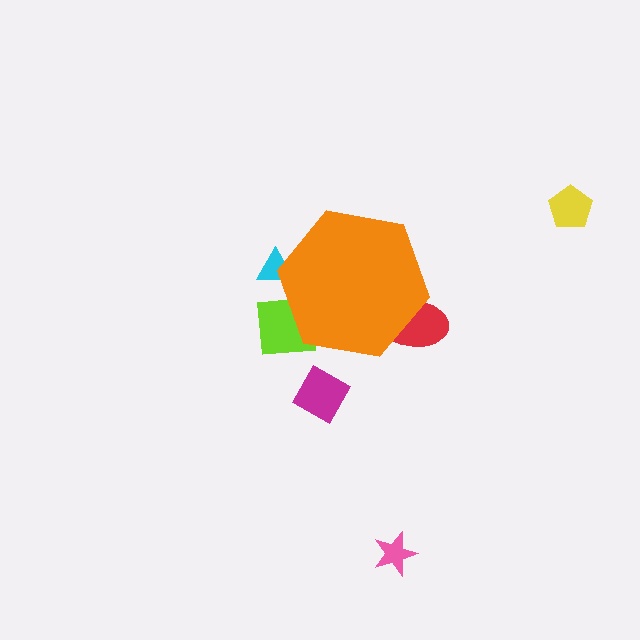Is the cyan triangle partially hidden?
Yes, the cyan triangle is partially hidden behind the orange hexagon.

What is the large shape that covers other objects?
An orange hexagon.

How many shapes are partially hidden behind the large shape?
3 shapes are partially hidden.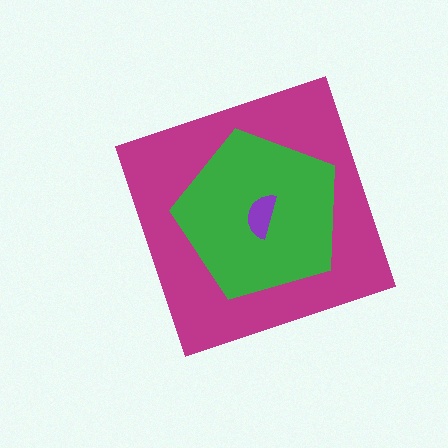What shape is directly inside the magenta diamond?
The green pentagon.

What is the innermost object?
The purple semicircle.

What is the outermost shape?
The magenta diamond.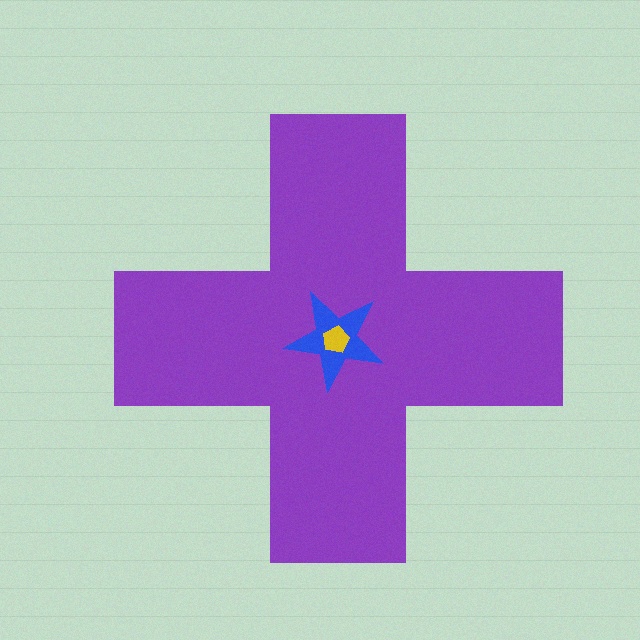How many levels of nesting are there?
3.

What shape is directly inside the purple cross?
The blue star.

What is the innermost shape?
The yellow pentagon.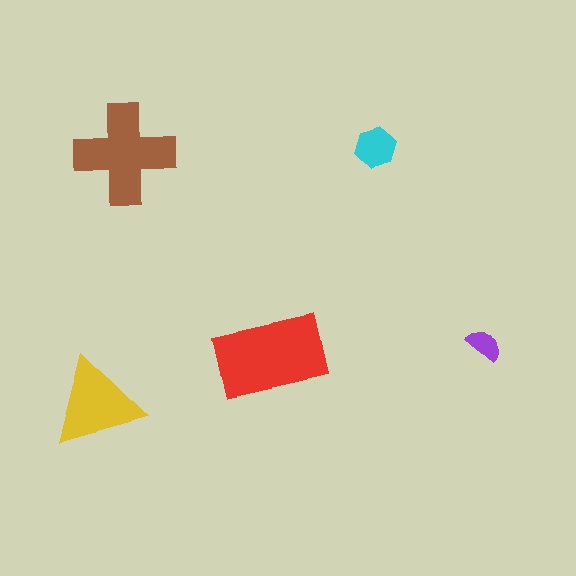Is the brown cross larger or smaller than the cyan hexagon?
Larger.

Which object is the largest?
The red rectangle.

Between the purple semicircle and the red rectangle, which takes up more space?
The red rectangle.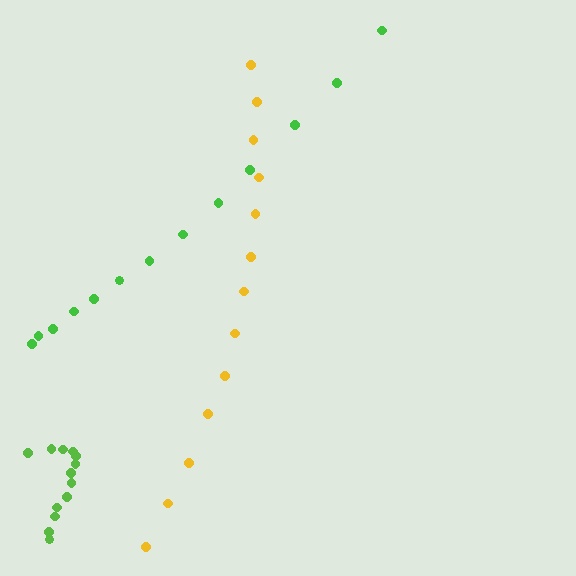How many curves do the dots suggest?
There are 3 distinct paths.